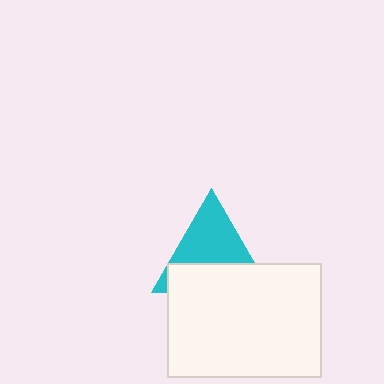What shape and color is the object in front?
The object in front is a white rectangle.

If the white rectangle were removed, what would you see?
You would see the complete cyan triangle.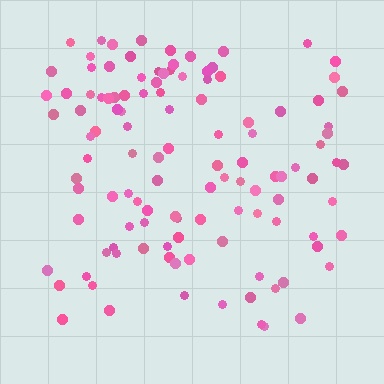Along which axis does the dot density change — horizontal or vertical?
Vertical.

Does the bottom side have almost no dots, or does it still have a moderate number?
Still a moderate number, just noticeably fewer than the top.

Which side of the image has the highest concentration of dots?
The top.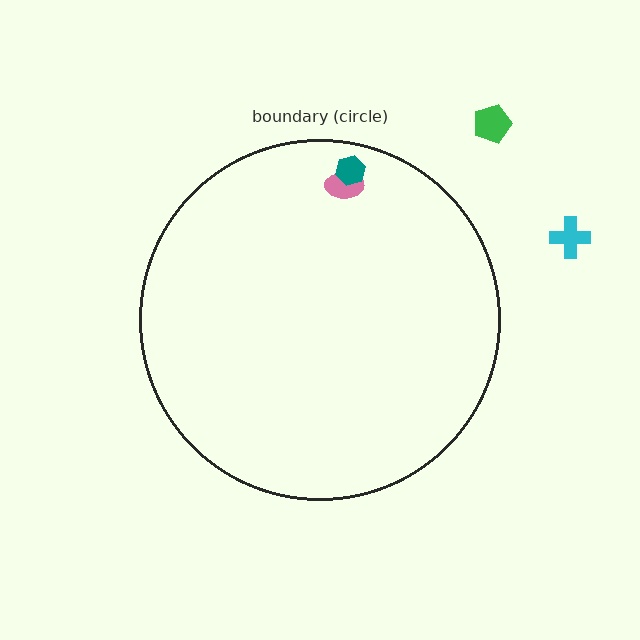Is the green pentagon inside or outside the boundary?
Outside.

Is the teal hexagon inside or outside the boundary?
Inside.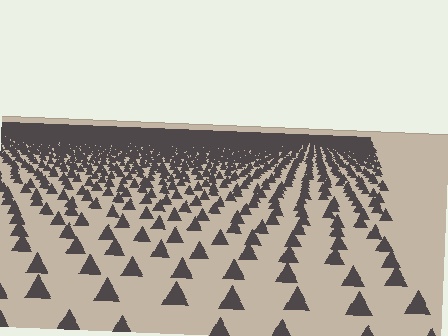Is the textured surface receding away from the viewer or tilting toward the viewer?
The surface is receding away from the viewer. Texture elements get smaller and denser toward the top.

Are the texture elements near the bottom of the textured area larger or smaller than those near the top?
Larger. Near the bottom, elements are closer to the viewer and appear at a bigger on-screen size.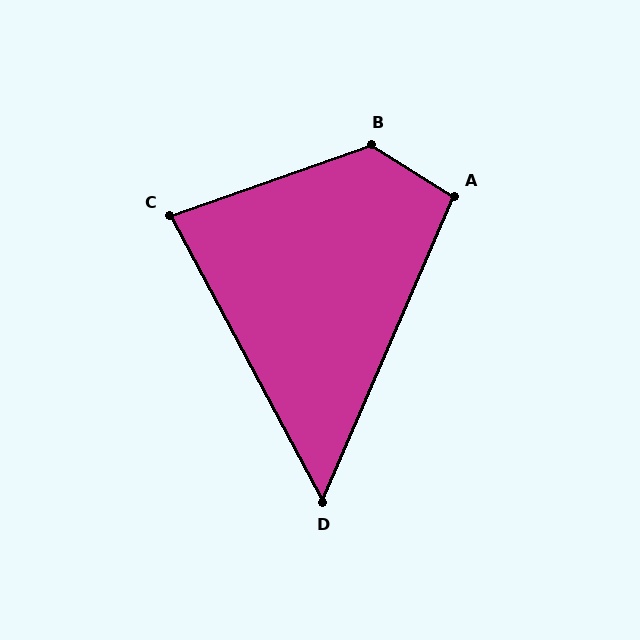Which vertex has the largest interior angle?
B, at approximately 129 degrees.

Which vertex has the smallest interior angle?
D, at approximately 51 degrees.